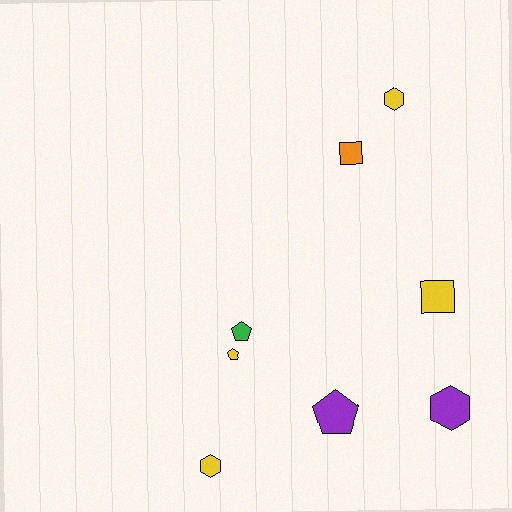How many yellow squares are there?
There is 1 yellow square.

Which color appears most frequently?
Yellow, with 4 objects.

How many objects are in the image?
There are 8 objects.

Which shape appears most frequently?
Pentagon, with 3 objects.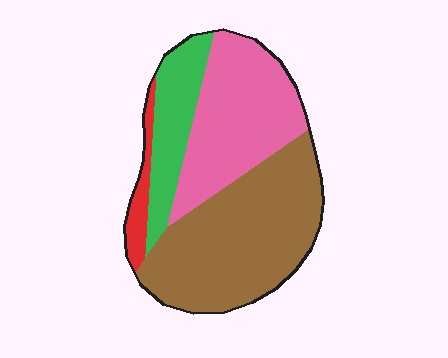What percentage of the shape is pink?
Pink covers roughly 30% of the shape.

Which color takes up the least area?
Red, at roughly 5%.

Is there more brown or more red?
Brown.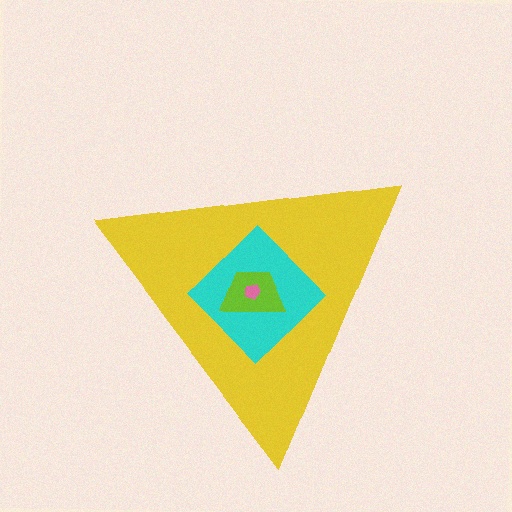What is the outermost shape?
The yellow triangle.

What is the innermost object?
The pink pentagon.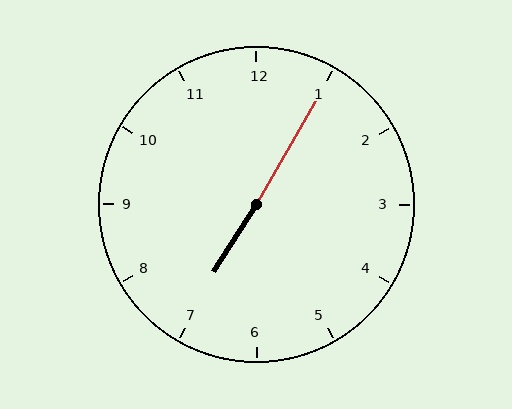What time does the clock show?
7:05.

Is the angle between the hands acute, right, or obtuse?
It is obtuse.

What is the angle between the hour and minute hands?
Approximately 178 degrees.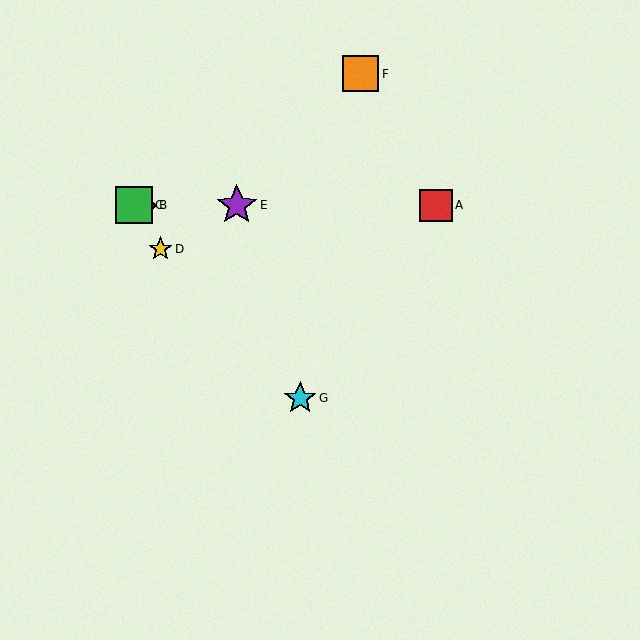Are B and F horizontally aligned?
No, B is at y≈205 and F is at y≈74.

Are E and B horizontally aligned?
Yes, both are at y≈205.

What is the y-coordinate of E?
Object E is at y≈205.